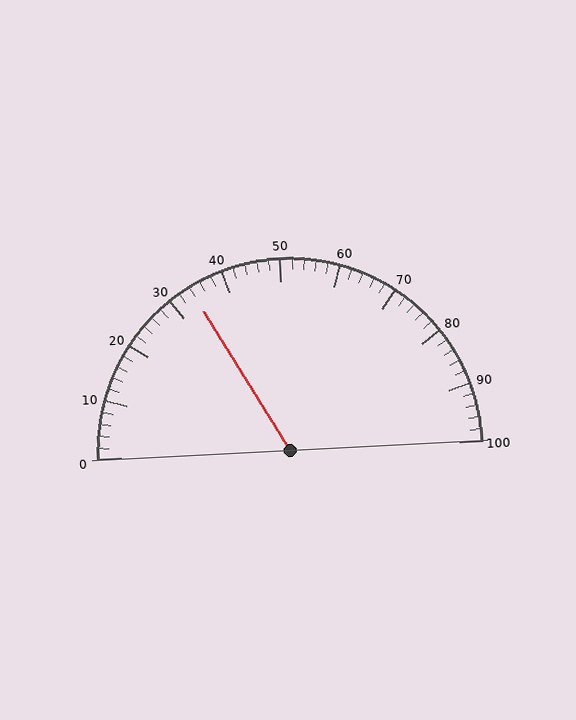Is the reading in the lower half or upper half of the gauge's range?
The reading is in the lower half of the range (0 to 100).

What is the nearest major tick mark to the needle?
The nearest major tick mark is 30.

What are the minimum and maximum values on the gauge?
The gauge ranges from 0 to 100.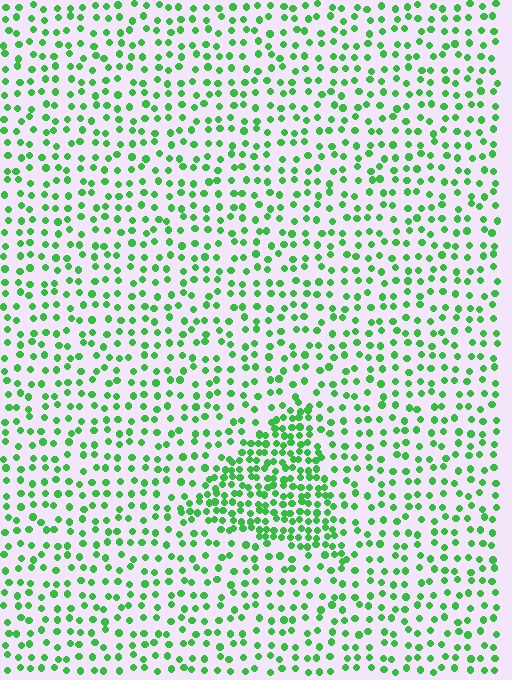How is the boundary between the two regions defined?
The boundary is defined by a change in element density (approximately 2.2x ratio). All elements are the same color, size, and shape.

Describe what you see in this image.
The image contains small green elements arranged at two different densities. A triangle-shaped region is visible where the elements are more densely packed than the surrounding area.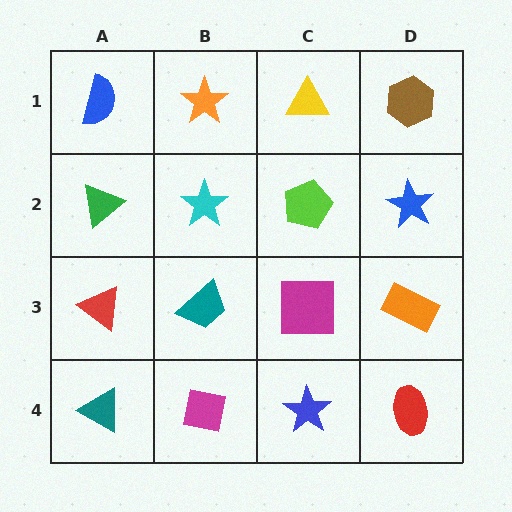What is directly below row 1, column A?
A green triangle.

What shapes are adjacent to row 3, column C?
A lime pentagon (row 2, column C), a blue star (row 4, column C), a teal trapezoid (row 3, column B), an orange rectangle (row 3, column D).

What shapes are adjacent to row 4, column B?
A teal trapezoid (row 3, column B), a teal triangle (row 4, column A), a blue star (row 4, column C).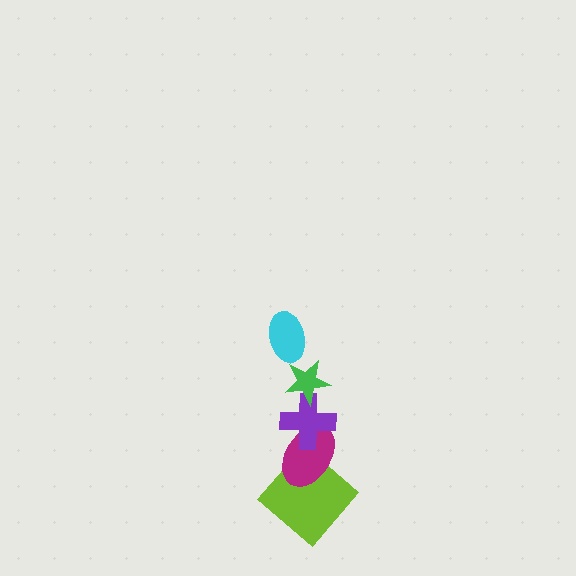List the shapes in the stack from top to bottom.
From top to bottom: the cyan ellipse, the green star, the purple cross, the magenta ellipse, the lime diamond.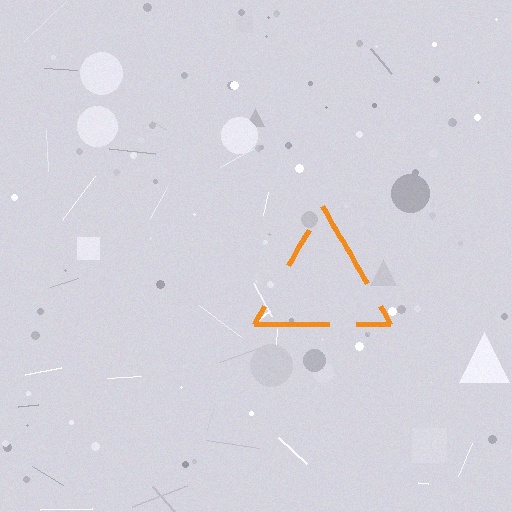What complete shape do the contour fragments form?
The contour fragments form a triangle.